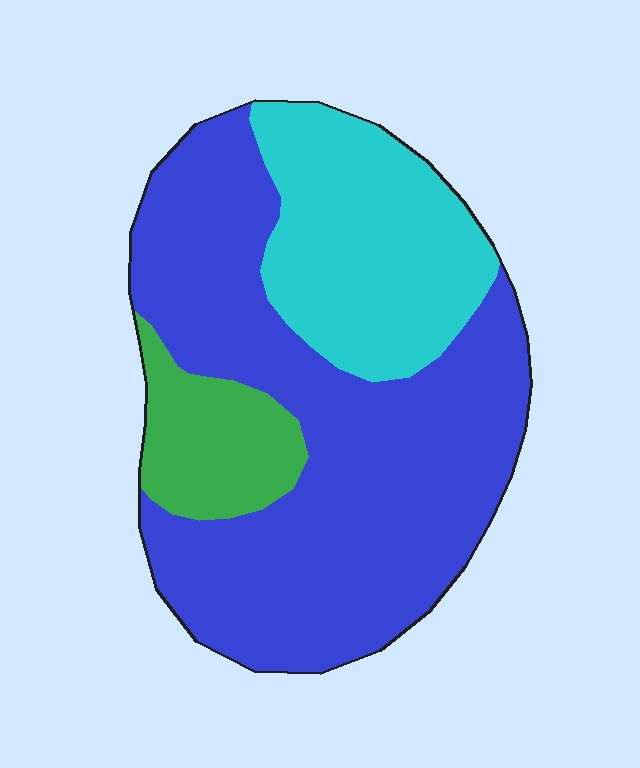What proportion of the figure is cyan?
Cyan covers about 25% of the figure.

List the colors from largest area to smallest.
From largest to smallest: blue, cyan, green.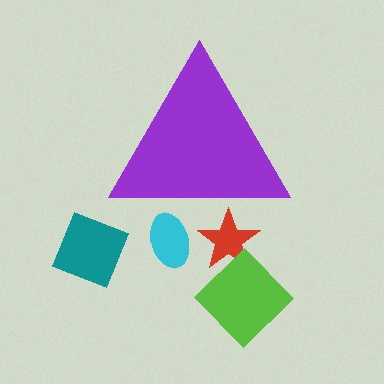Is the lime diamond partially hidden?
No, the lime diamond is fully visible.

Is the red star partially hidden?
Yes, the red star is partially hidden behind the purple triangle.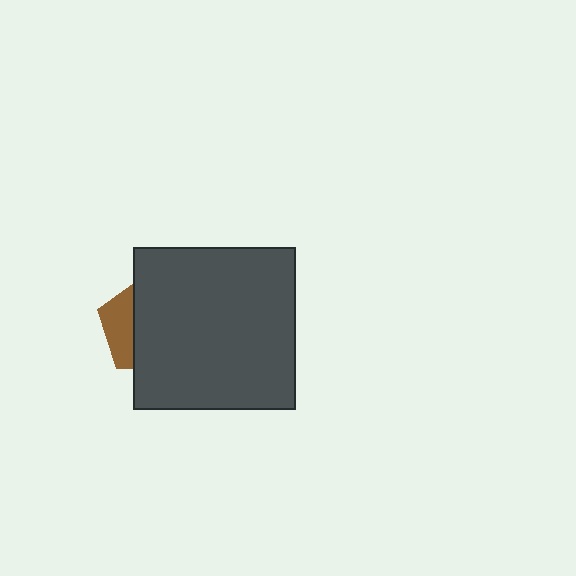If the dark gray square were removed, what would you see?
You would see the complete brown pentagon.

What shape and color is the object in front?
The object in front is a dark gray square.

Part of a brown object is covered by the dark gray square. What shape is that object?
It is a pentagon.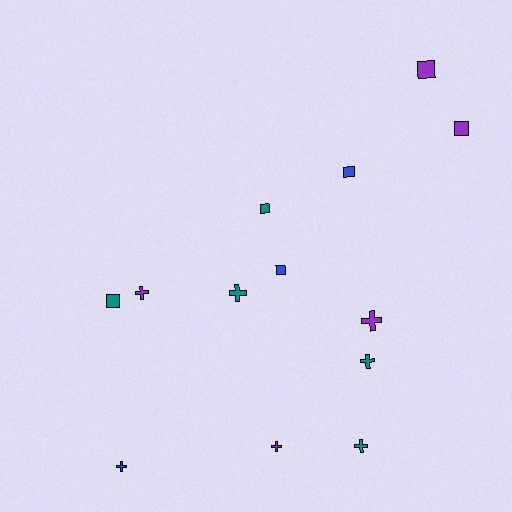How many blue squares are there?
There are 2 blue squares.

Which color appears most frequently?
Teal, with 5 objects.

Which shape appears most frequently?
Cross, with 7 objects.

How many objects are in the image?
There are 13 objects.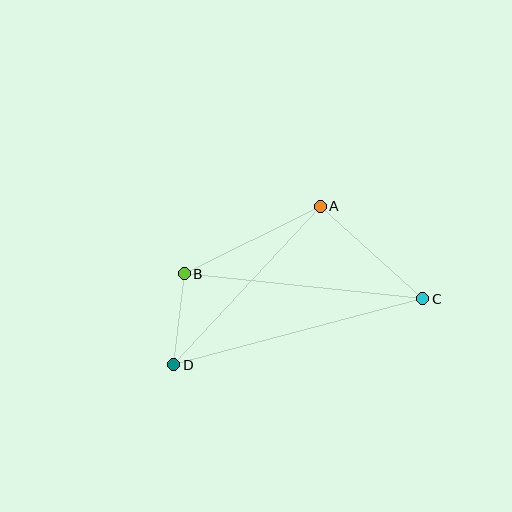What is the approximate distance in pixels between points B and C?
The distance between B and C is approximately 240 pixels.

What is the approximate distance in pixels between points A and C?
The distance between A and C is approximately 138 pixels.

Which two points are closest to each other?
Points B and D are closest to each other.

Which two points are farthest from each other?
Points C and D are farthest from each other.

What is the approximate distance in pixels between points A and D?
The distance between A and D is approximately 216 pixels.